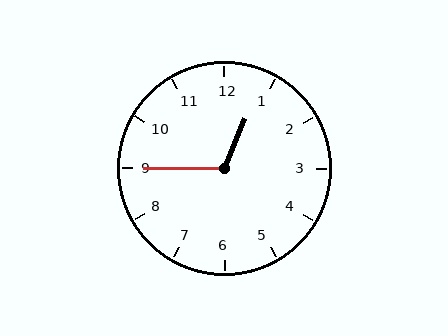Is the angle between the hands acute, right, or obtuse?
It is obtuse.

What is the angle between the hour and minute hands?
Approximately 112 degrees.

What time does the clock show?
12:45.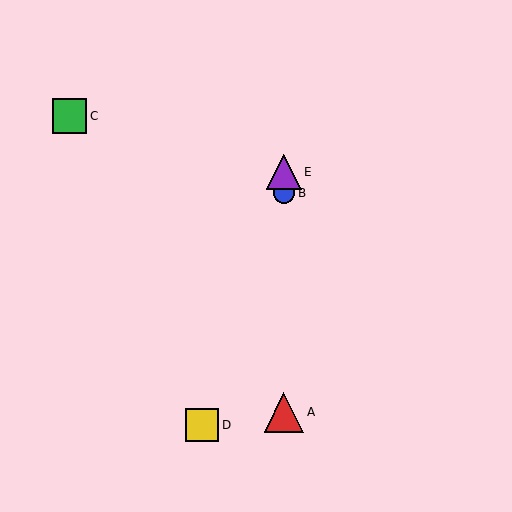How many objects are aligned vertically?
3 objects (A, B, E) are aligned vertically.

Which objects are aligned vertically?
Objects A, B, E are aligned vertically.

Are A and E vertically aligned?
Yes, both are at x≈284.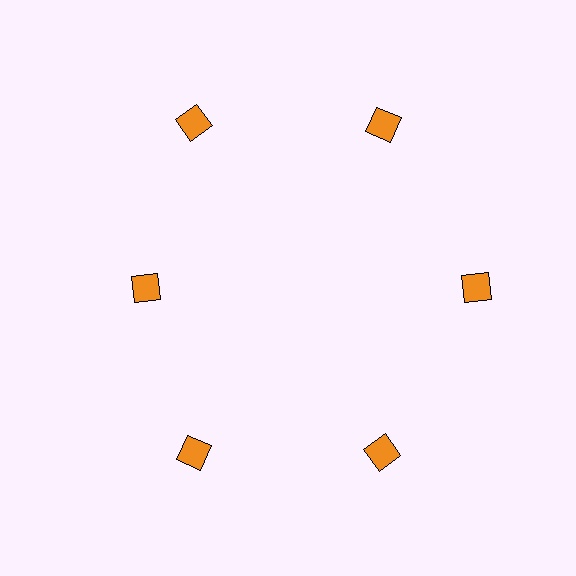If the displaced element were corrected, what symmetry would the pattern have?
It would have 6-fold rotational symmetry — the pattern would map onto itself every 60 degrees.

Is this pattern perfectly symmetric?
No. The 6 orange diamonds are arranged in a ring, but one element near the 9 o'clock position is pulled inward toward the center, breaking the 6-fold rotational symmetry.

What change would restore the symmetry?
The symmetry would be restored by moving it outward, back onto the ring so that all 6 diamonds sit at equal angles and equal distance from the center.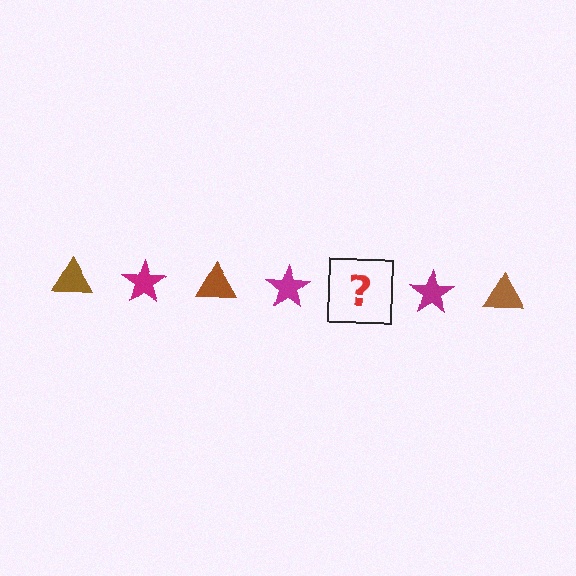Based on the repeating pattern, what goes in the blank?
The blank should be a brown triangle.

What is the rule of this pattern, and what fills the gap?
The rule is that the pattern alternates between brown triangle and magenta star. The gap should be filled with a brown triangle.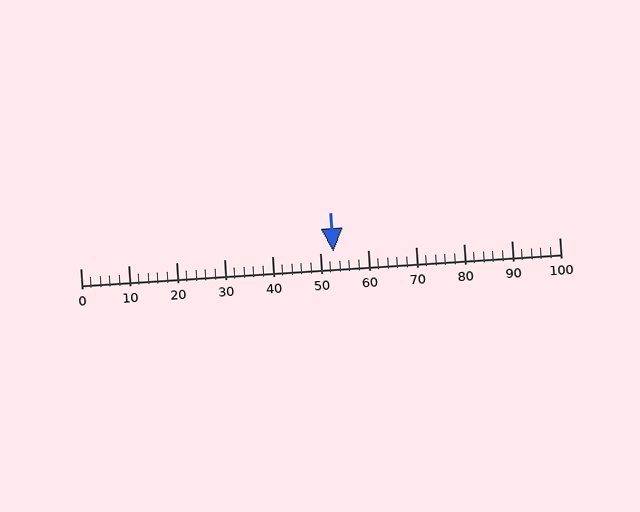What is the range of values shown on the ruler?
The ruler shows values from 0 to 100.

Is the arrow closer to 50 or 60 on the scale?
The arrow is closer to 50.